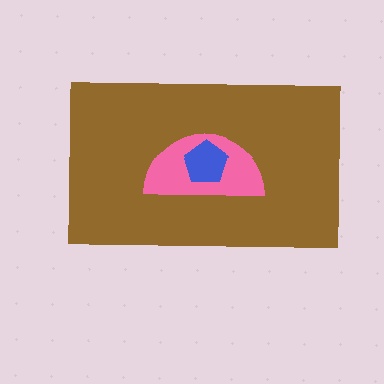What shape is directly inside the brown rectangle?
The pink semicircle.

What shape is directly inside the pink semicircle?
The blue pentagon.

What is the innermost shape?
The blue pentagon.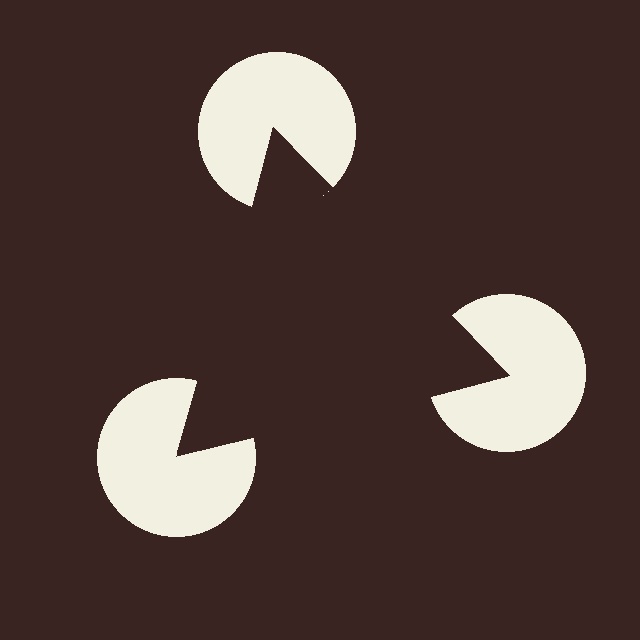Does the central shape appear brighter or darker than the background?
It typically appears slightly darker than the background, even though no actual brightness change is drawn.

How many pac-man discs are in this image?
There are 3 — one at each vertex of the illusory triangle.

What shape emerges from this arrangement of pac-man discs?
An illusory triangle — its edges are inferred from the aligned wedge cuts in the pac-man discs, not physically drawn.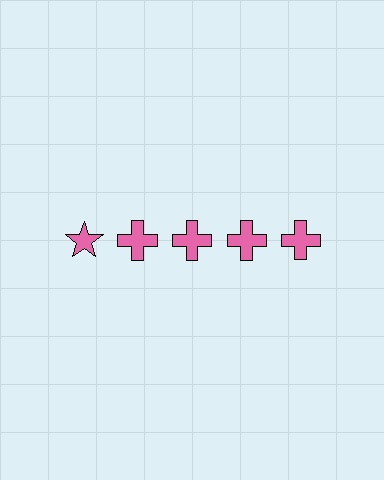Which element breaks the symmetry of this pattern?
The pink star in the top row, leftmost column breaks the symmetry. All other shapes are pink crosses.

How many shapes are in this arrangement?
There are 5 shapes arranged in a grid pattern.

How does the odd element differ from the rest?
It has a different shape: star instead of cross.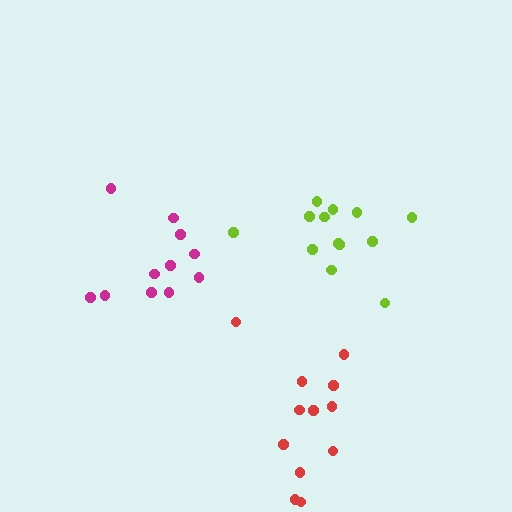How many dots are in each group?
Group 1: 13 dots, Group 2: 11 dots, Group 3: 12 dots (36 total).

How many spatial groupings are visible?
There are 3 spatial groupings.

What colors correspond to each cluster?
The clusters are colored: lime, magenta, red.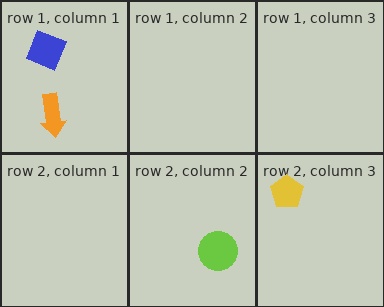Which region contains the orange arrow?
The row 1, column 1 region.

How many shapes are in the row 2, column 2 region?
1.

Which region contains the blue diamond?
The row 1, column 1 region.